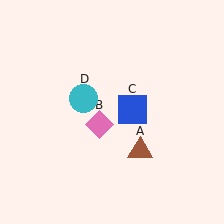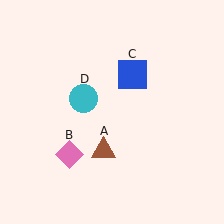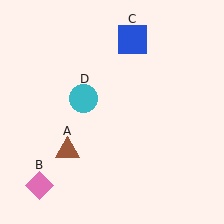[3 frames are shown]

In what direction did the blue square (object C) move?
The blue square (object C) moved up.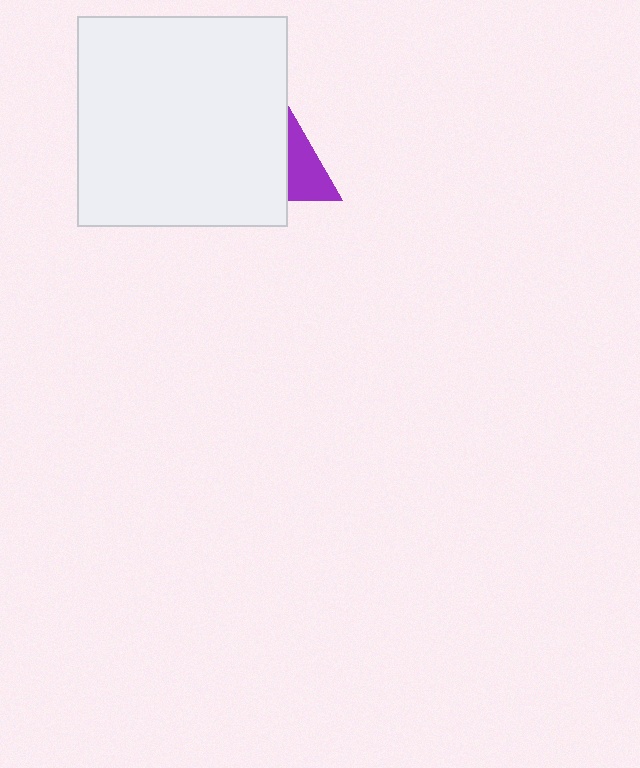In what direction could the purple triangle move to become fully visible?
The purple triangle could move right. That would shift it out from behind the white square entirely.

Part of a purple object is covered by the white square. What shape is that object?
It is a triangle.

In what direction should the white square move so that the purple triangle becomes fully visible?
The white square should move left. That is the shortest direction to clear the overlap and leave the purple triangle fully visible.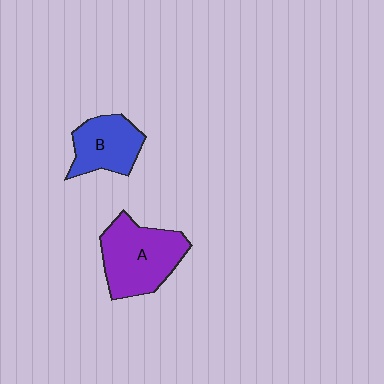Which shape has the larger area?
Shape A (purple).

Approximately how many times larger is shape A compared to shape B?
Approximately 1.4 times.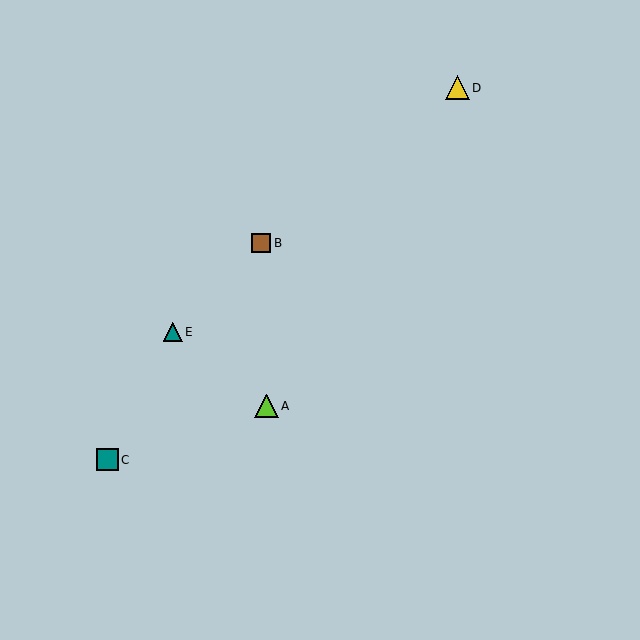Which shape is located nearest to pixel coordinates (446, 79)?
The yellow triangle (labeled D) at (457, 88) is nearest to that location.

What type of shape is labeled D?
Shape D is a yellow triangle.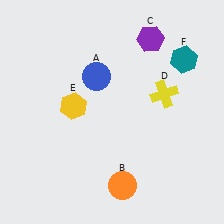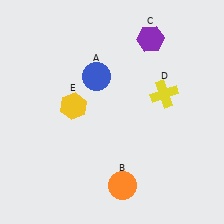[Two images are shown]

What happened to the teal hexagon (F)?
The teal hexagon (F) was removed in Image 2. It was in the top-right area of Image 1.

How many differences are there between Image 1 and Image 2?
There is 1 difference between the two images.